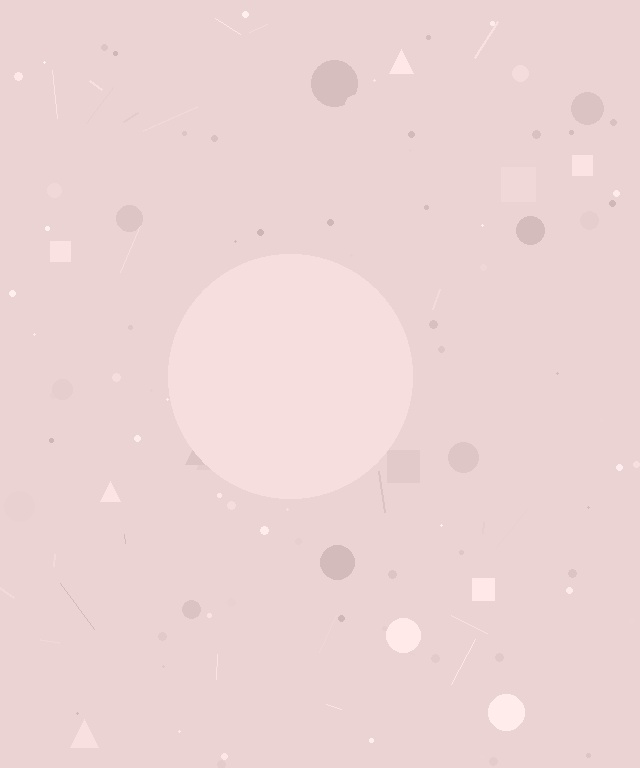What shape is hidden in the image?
A circle is hidden in the image.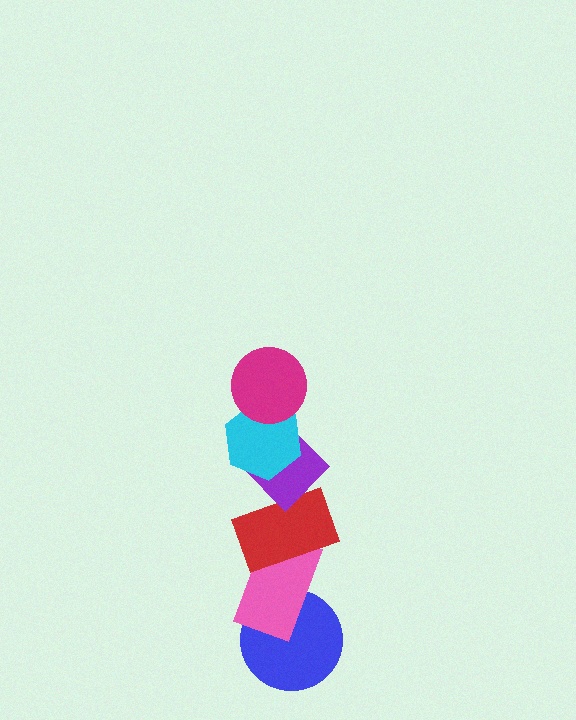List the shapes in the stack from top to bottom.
From top to bottom: the magenta circle, the cyan hexagon, the purple diamond, the red rectangle, the pink rectangle, the blue circle.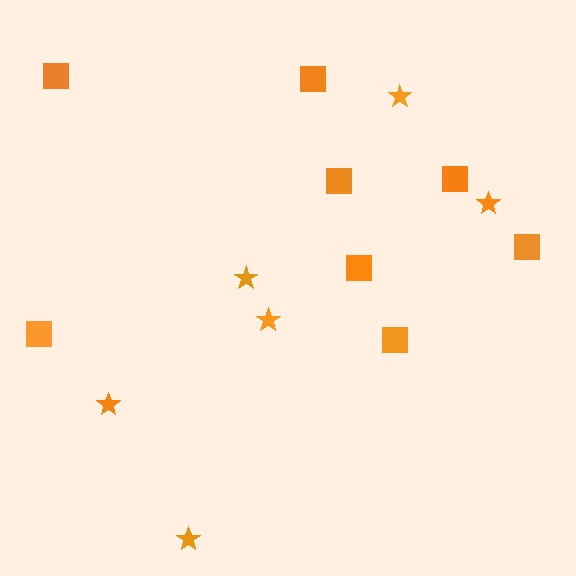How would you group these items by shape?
There are 2 groups: one group of squares (8) and one group of stars (6).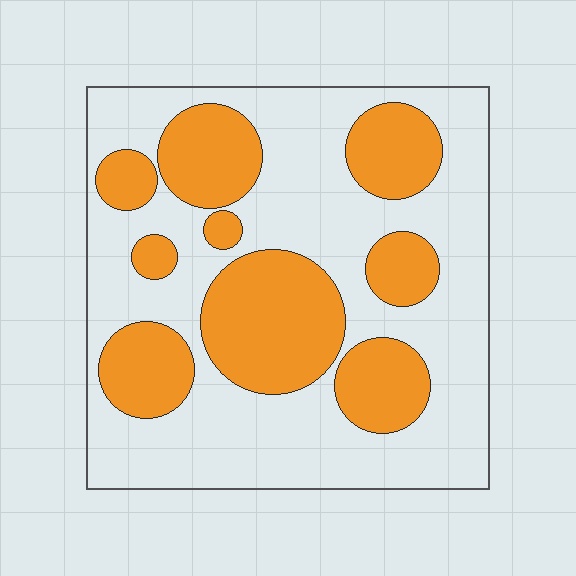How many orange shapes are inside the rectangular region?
9.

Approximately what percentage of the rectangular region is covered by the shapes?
Approximately 35%.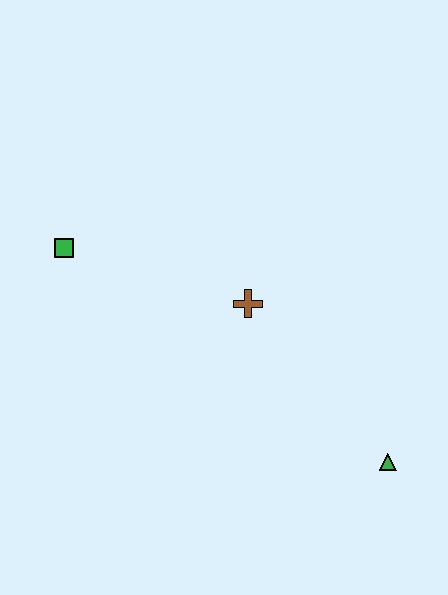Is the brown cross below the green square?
Yes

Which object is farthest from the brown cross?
The green triangle is farthest from the brown cross.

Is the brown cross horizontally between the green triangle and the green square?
Yes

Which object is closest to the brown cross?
The green square is closest to the brown cross.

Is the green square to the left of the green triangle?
Yes